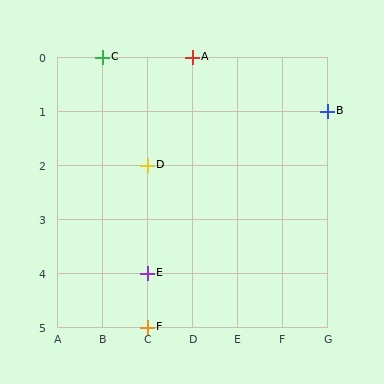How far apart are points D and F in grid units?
Points D and F are 3 rows apart.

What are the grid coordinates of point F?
Point F is at grid coordinates (C, 5).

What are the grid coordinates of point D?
Point D is at grid coordinates (C, 2).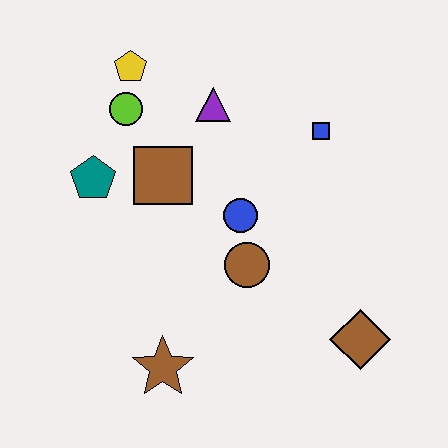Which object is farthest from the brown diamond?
The yellow pentagon is farthest from the brown diamond.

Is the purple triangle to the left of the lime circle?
No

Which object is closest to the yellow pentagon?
The lime circle is closest to the yellow pentagon.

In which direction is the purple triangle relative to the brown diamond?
The purple triangle is above the brown diamond.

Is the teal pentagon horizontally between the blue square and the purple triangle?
No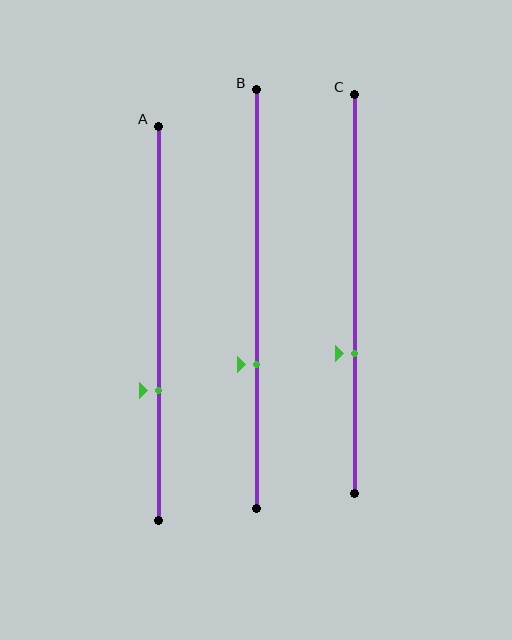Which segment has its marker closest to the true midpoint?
Segment C has its marker closest to the true midpoint.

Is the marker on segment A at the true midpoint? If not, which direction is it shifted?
No, the marker on segment A is shifted downward by about 17% of the segment length.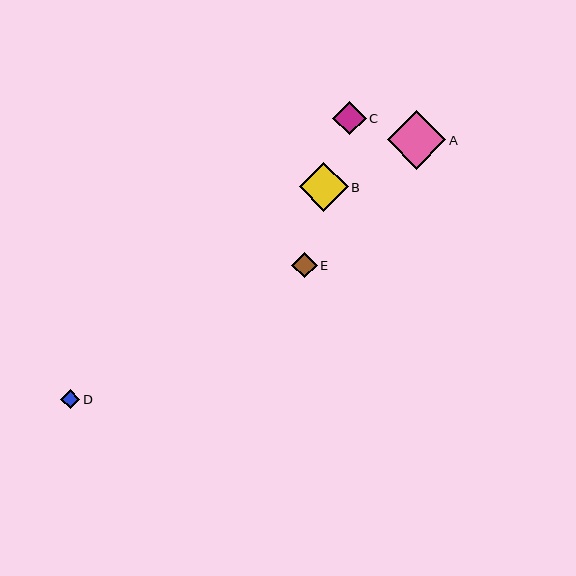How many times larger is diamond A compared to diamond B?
Diamond A is approximately 1.2 times the size of diamond B.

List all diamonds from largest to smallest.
From largest to smallest: A, B, C, E, D.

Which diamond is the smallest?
Diamond D is the smallest with a size of approximately 19 pixels.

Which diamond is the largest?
Diamond A is the largest with a size of approximately 59 pixels.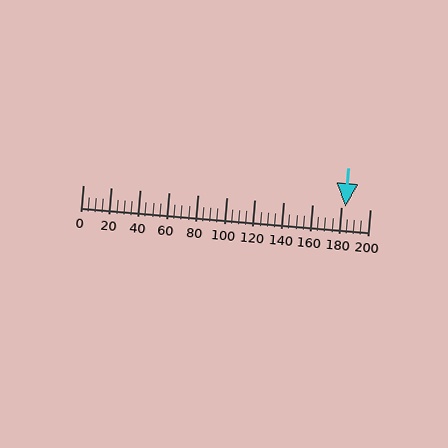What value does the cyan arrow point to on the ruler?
The cyan arrow points to approximately 183.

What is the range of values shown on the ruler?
The ruler shows values from 0 to 200.